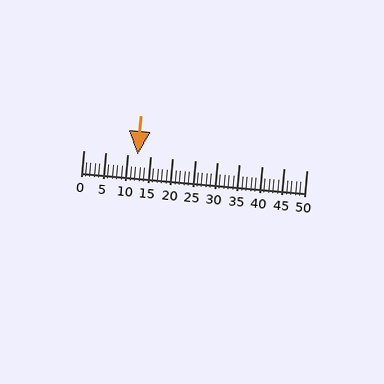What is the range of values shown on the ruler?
The ruler shows values from 0 to 50.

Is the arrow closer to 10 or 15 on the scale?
The arrow is closer to 10.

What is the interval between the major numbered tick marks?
The major tick marks are spaced 5 units apart.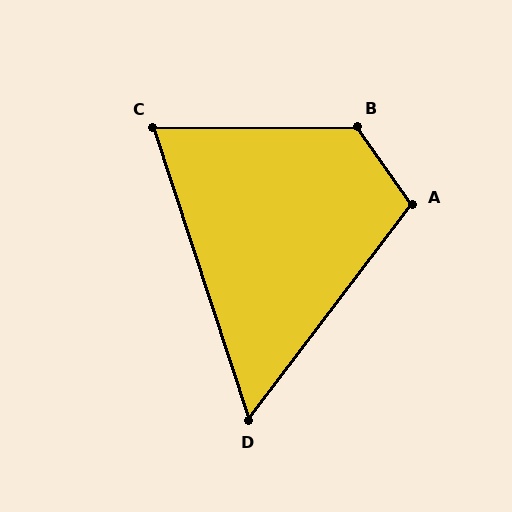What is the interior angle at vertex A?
Approximately 108 degrees (obtuse).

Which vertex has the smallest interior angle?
D, at approximately 55 degrees.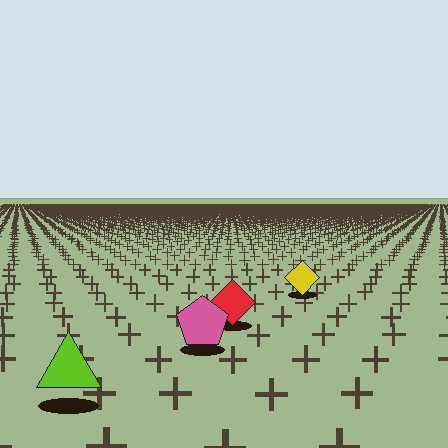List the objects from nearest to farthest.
From nearest to farthest: the lime triangle, the pink pentagon, the red diamond, the yellow diamond.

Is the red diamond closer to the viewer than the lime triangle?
No. The lime triangle is closer — you can tell from the texture gradient: the ground texture is coarser near it.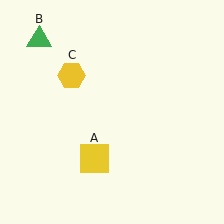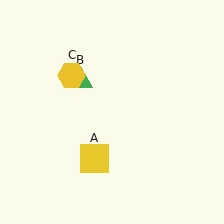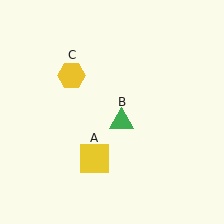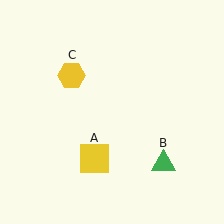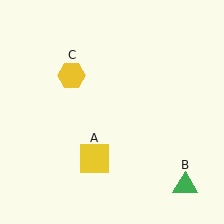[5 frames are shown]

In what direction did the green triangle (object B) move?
The green triangle (object B) moved down and to the right.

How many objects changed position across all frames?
1 object changed position: green triangle (object B).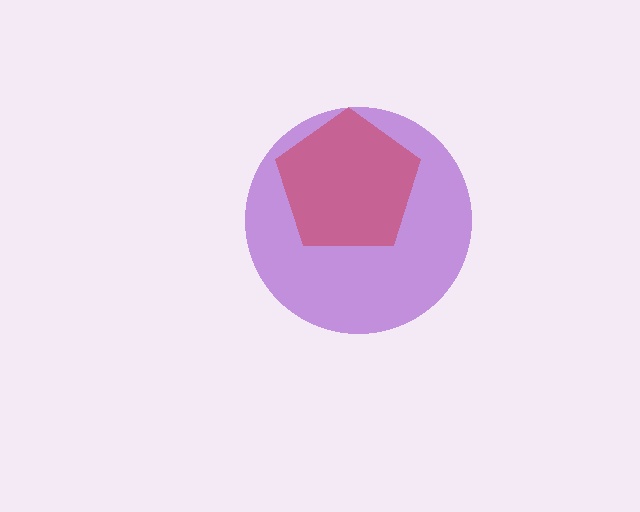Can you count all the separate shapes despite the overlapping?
Yes, there are 2 separate shapes.